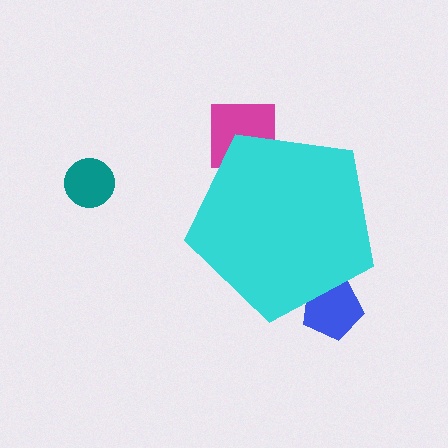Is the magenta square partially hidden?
Yes, the magenta square is partially hidden behind the cyan pentagon.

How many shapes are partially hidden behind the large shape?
2 shapes are partially hidden.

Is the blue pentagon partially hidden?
Yes, the blue pentagon is partially hidden behind the cyan pentagon.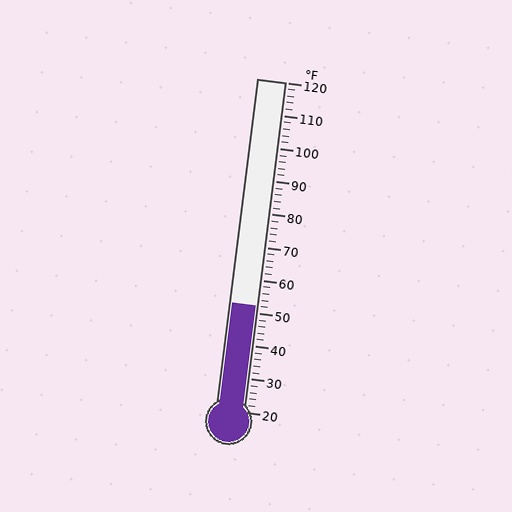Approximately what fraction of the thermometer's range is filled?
The thermometer is filled to approximately 30% of its range.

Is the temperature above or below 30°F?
The temperature is above 30°F.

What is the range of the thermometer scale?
The thermometer scale ranges from 20°F to 120°F.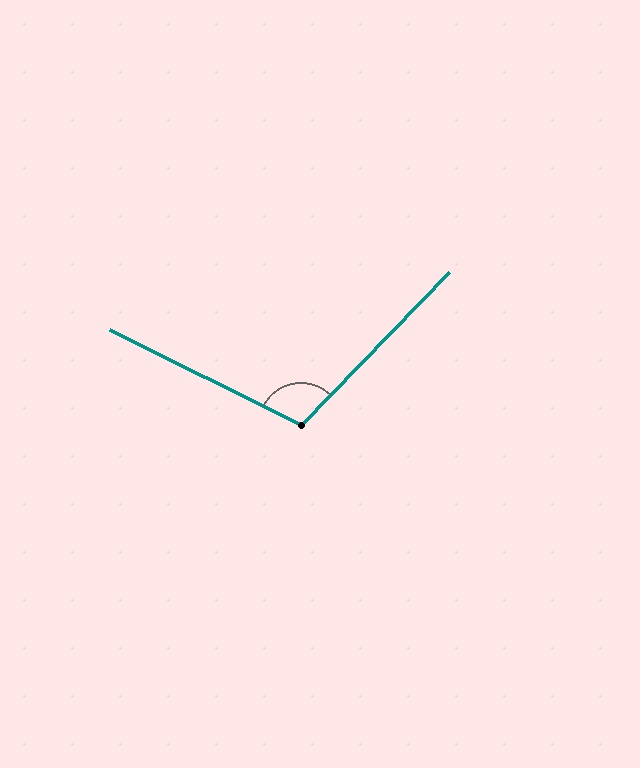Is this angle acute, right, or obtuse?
It is obtuse.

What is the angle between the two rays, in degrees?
Approximately 108 degrees.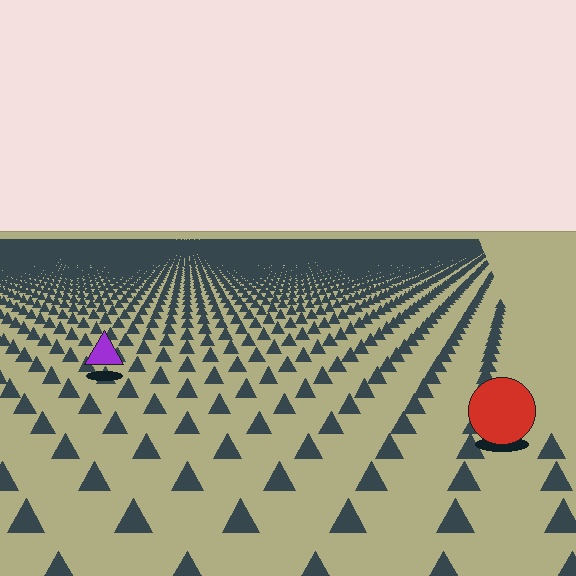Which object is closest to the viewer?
The red circle is closest. The texture marks near it are larger and more spread out.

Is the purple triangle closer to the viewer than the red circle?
No. The red circle is closer — you can tell from the texture gradient: the ground texture is coarser near it.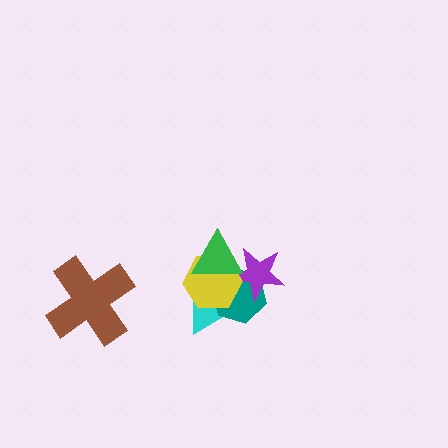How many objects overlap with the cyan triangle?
4 objects overlap with the cyan triangle.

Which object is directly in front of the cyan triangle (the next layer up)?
The teal hexagon is directly in front of the cyan triangle.